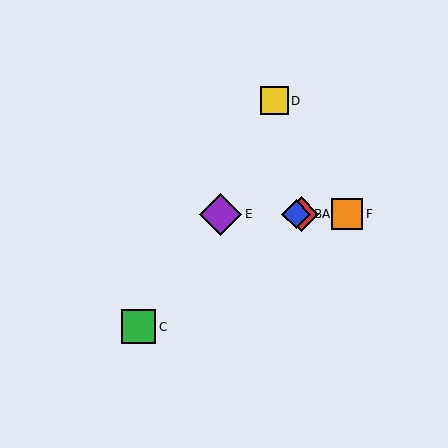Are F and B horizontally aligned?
Yes, both are at y≈214.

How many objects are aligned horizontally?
4 objects (A, B, E, F) are aligned horizontally.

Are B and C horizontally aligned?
No, B is at y≈214 and C is at y≈327.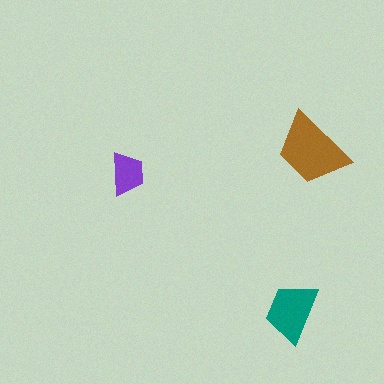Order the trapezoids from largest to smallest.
the brown one, the teal one, the purple one.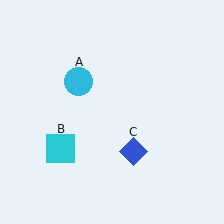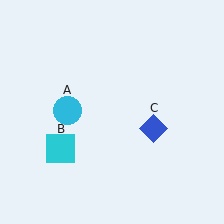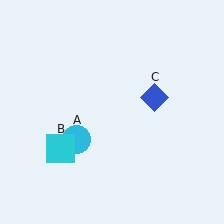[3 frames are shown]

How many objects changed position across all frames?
2 objects changed position: cyan circle (object A), blue diamond (object C).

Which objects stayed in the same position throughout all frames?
Cyan square (object B) remained stationary.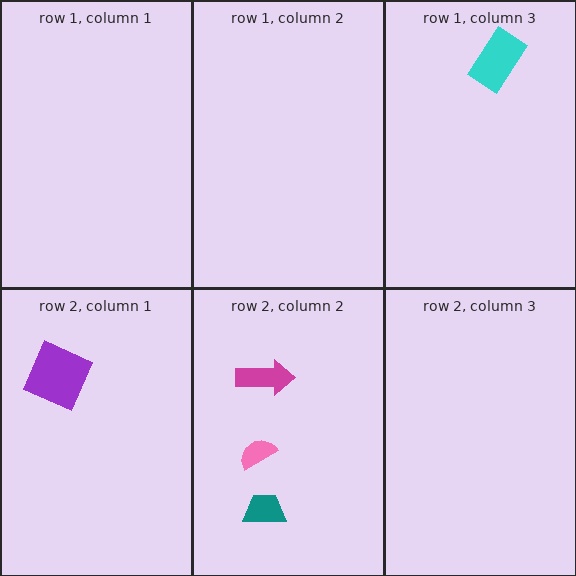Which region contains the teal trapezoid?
The row 2, column 2 region.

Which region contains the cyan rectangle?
The row 1, column 3 region.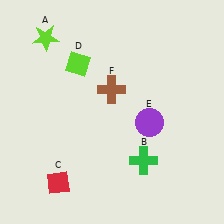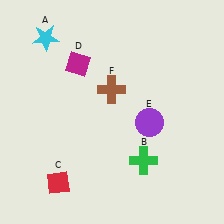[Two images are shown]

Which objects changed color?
A changed from lime to cyan. D changed from lime to magenta.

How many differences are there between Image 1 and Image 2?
There are 2 differences between the two images.